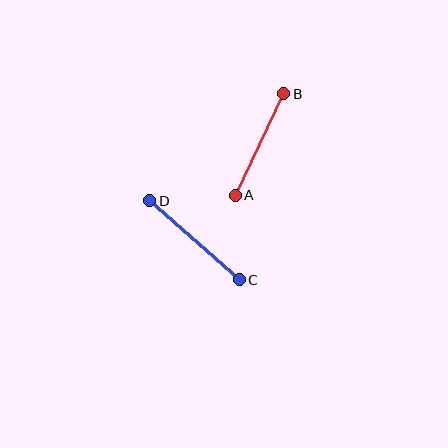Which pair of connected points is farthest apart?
Points C and D are farthest apart.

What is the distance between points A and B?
The distance is approximately 112 pixels.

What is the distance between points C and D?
The distance is approximately 119 pixels.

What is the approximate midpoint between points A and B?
The midpoint is at approximately (260, 145) pixels.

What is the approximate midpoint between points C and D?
The midpoint is at approximately (195, 240) pixels.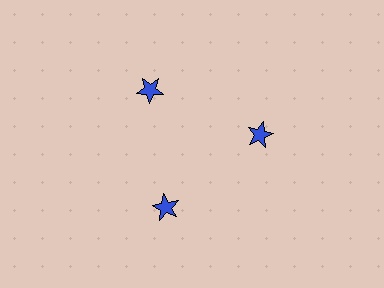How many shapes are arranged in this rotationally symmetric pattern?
There are 3 shapes, arranged in 3 groups of 1.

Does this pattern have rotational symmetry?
Yes, this pattern has 3-fold rotational symmetry. It looks the same after rotating 120 degrees around the center.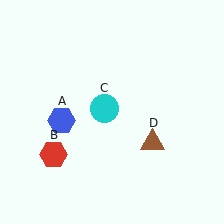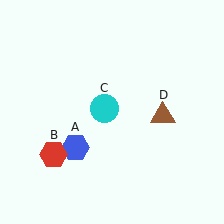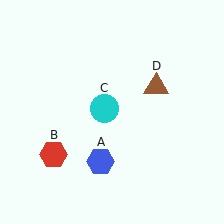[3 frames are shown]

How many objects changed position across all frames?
2 objects changed position: blue hexagon (object A), brown triangle (object D).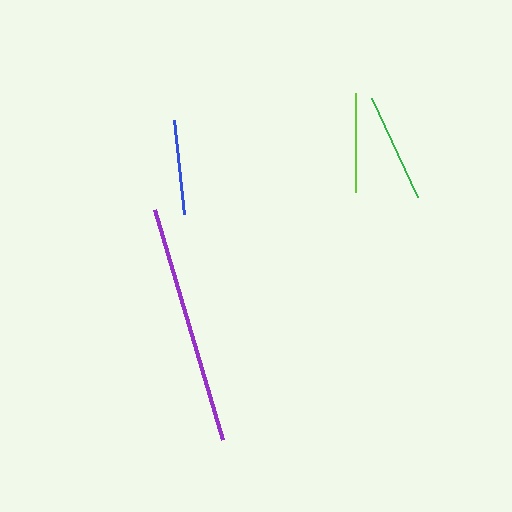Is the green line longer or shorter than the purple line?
The purple line is longer than the green line.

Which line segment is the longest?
The purple line is the longest at approximately 240 pixels.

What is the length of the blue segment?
The blue segment is approximately 94 pixels long.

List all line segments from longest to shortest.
From longest to shortest: purple, green, lime, blue.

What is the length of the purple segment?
The purple segment is approximately 240 pixels long.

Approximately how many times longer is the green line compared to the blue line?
The green line is approximately 1.2 times the length of the blue line.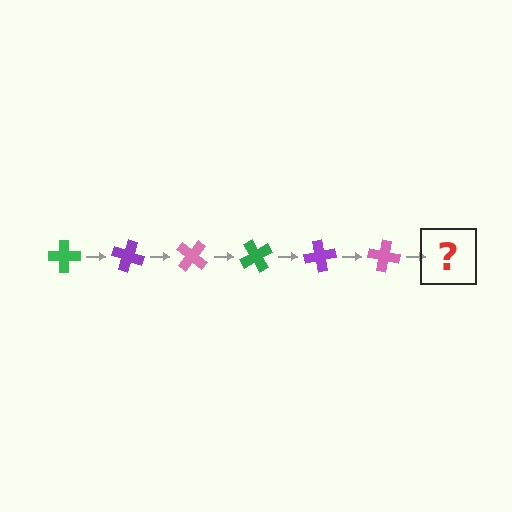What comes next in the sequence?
The next element should be a green cross, rotated 120 degrees from the start.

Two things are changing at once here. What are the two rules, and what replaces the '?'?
The two rules are that it rotates 20 degrees each step and the color cycles through green, purple, and pink. The '?' should be a green cross, rotated 120 degrees from the start.